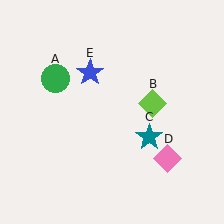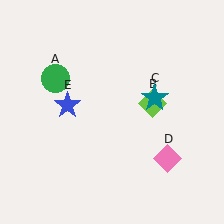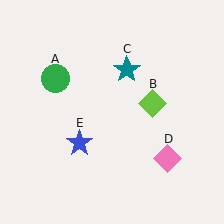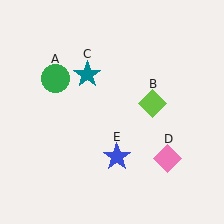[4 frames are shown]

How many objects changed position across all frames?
2 objects changed position: teal star (object C), blue star (object E).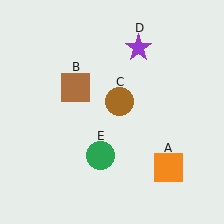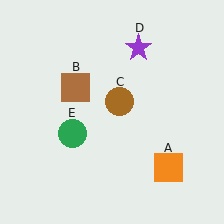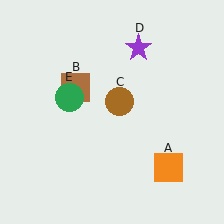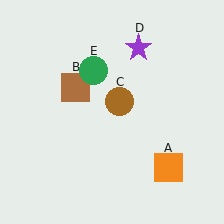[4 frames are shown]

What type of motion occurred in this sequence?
The green circle (object E) rotated clockwise around the center of the scene.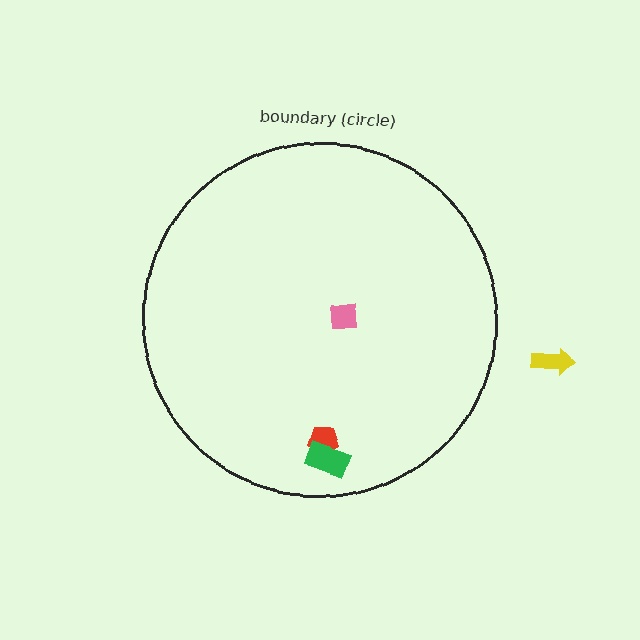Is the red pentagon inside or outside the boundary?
Inside.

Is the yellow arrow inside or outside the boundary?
Outside.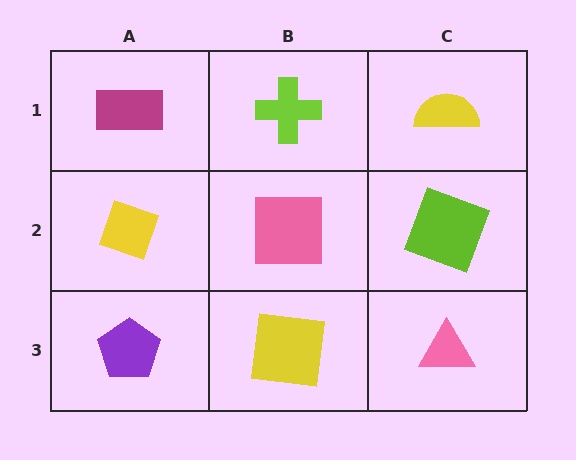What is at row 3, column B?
A yellow square.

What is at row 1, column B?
A lime cross.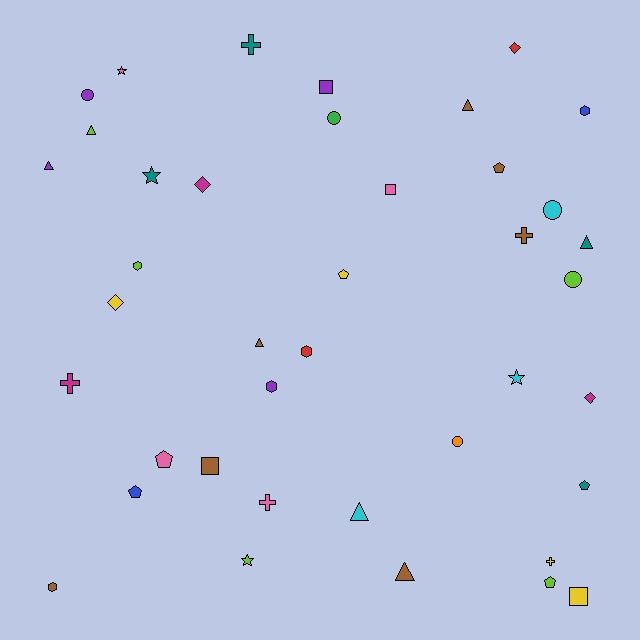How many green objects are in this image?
There is 1 green object.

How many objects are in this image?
There are 40 objects.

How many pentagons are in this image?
There are 6 pentagons.